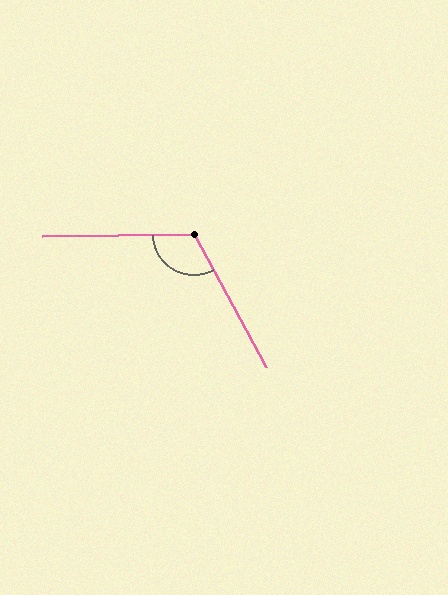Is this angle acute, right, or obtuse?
It is obtuse.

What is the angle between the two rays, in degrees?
Approximately 118 degrees.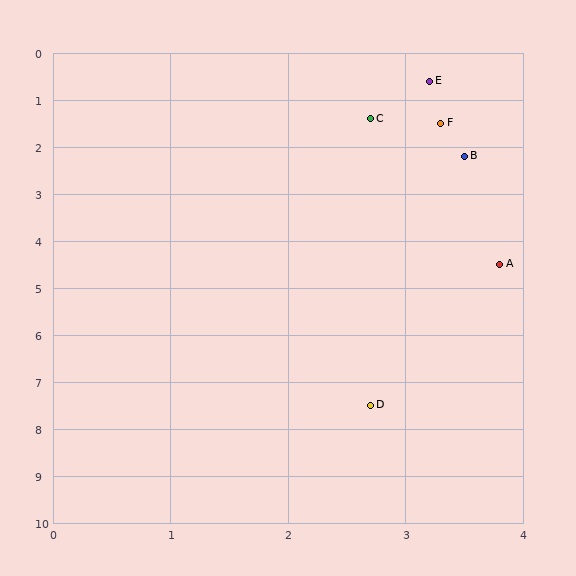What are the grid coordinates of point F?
Point F is at approximately (3.3, 1.5).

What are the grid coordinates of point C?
Point C is at approximately (2.7, 1.4).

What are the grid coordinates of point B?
Point B is at approximately (3.5, 2.2).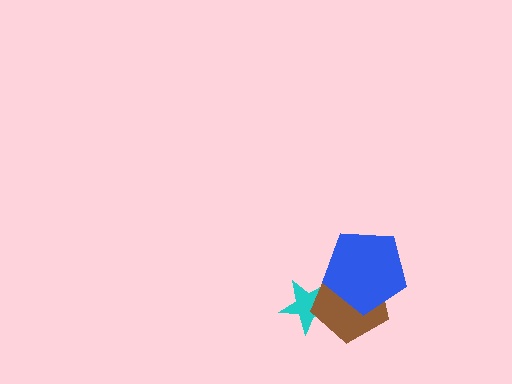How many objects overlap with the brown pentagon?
2 objects overlap with the brown pentagon.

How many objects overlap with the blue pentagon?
1 object overlaps with the blue pentagon.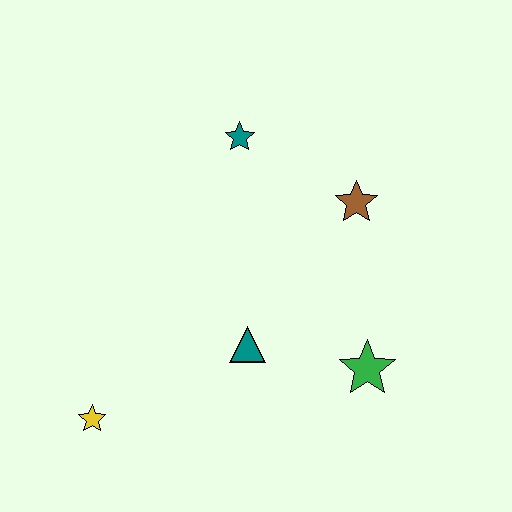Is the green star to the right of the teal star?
Yes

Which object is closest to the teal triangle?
The green star is closest to the teal triangle.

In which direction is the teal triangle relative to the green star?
The teal triangle is to the left of the green star.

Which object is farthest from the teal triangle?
The teal star is farthest from the teal triangle.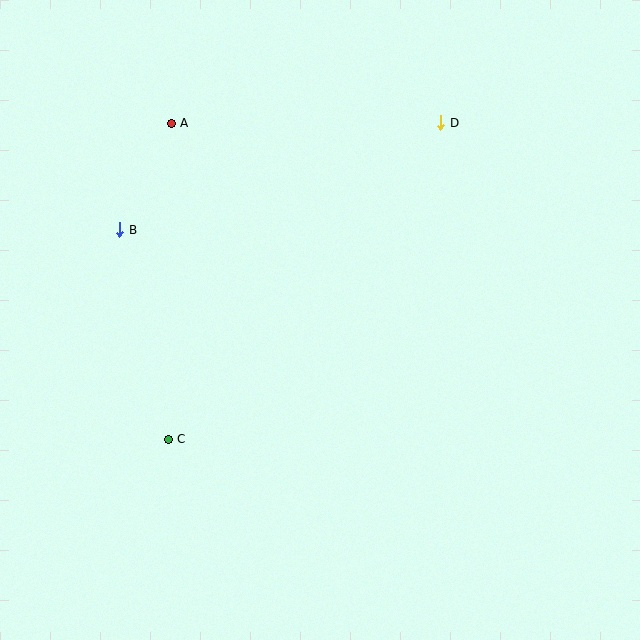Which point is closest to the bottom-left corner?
Point C is closest to the bottom-left corner.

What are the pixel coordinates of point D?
Point D is at (441, 123).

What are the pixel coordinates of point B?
Point B is at (120, 230).